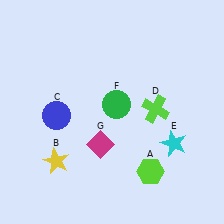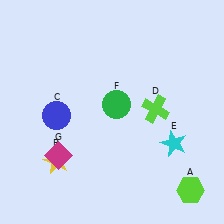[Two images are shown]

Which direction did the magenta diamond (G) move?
The magenta diamond (G) moved left.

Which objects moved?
The objects that moved are: the lime hexagon (A), the magenta diamond (G).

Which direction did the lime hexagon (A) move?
The lime hexagon (A) moved right.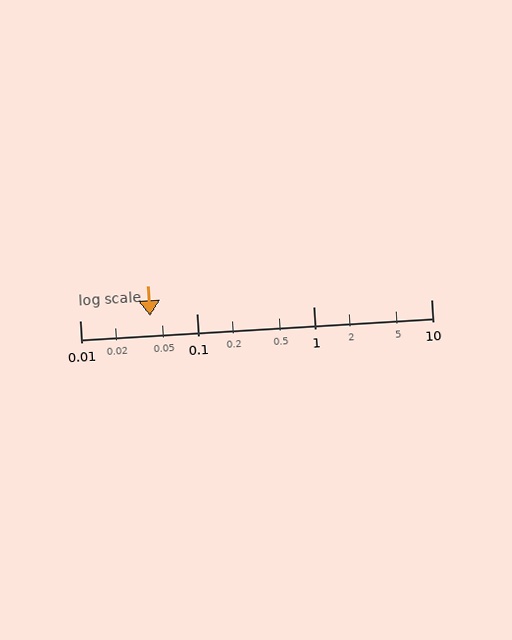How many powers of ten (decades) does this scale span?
The scale spans 3 decades, from 0.01 to 10.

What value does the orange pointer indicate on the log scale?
The pointer indicates approximately 0.04.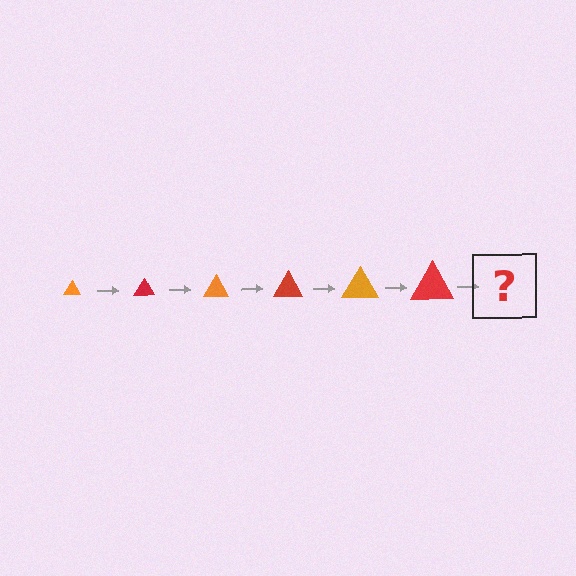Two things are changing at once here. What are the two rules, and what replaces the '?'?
The two rules are that the triangle grows larger each step and the color cycles through orange and red. The '?' should be an orange triangle, larger than the previous one.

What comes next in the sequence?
The next element should be an orange triangle, larger than the previous one.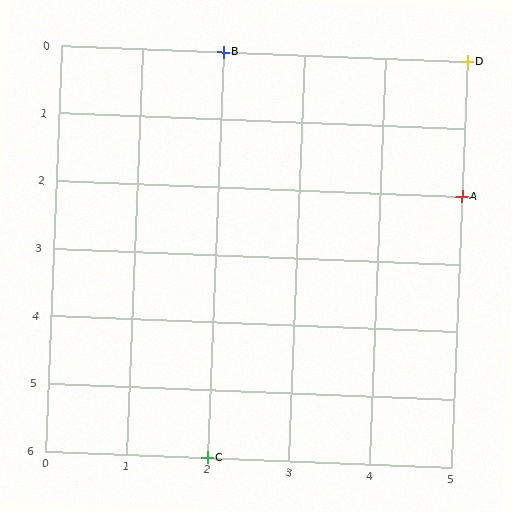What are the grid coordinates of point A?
Point A is at grid coordinates (5, 2).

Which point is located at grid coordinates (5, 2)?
Point A is at (5, 2).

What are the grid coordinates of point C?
Point C is at grid coordinates (2, 6).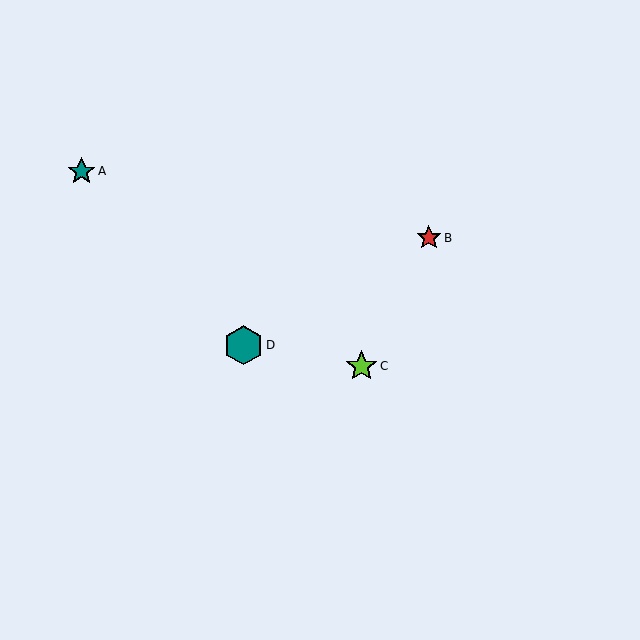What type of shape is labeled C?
Shape C is a lime star.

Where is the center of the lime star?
The center of the lime star is at (362, 366).